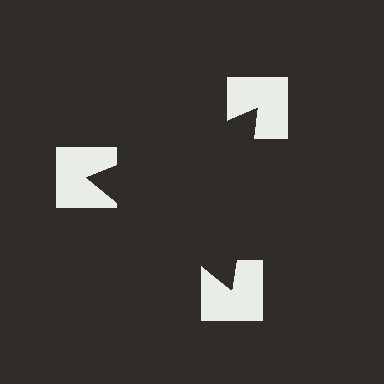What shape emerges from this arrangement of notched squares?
An illusory triangle — its edges are inferred from the aligned wedge cuts in the notched squares, not physically drawn.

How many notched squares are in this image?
There are 3 — one at each vertex of the illusory triangle.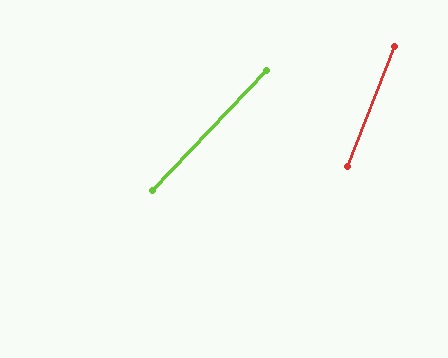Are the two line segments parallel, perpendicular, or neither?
Neither parallel nor perpendicular — they differ by about 22°.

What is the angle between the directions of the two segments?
Approximately 22 degrees.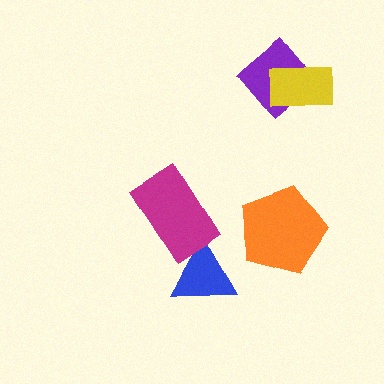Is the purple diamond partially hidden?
Yes, it is partially covered by another shape.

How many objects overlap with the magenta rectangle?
1 object overlaps with the magenta rectangle.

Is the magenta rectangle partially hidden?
No, no other shape covers it.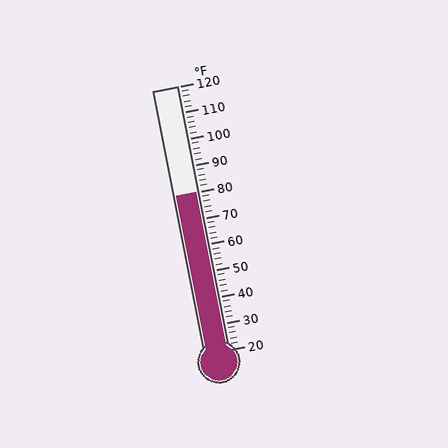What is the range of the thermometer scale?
The thermometer scale ranges from 20°F to 120°F.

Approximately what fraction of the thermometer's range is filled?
The thermometer is filled to approximately 60% of its range.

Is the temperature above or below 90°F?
The temperature is below 90°F.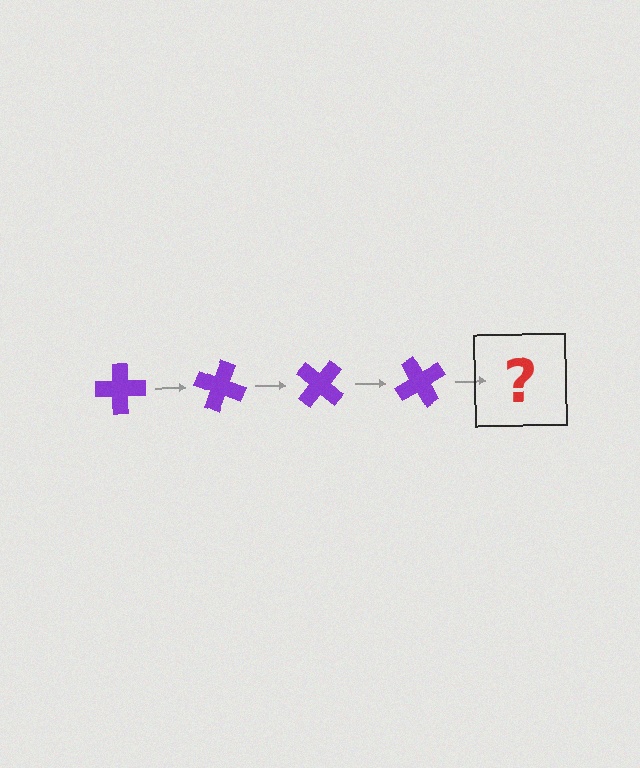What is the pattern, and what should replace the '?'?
The pattern is that the cross rotates 20 degrees each step. The '?' should be a purple cross rotated 80 degrees.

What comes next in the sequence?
The next element should be a purple cross rotated 80 degrees.